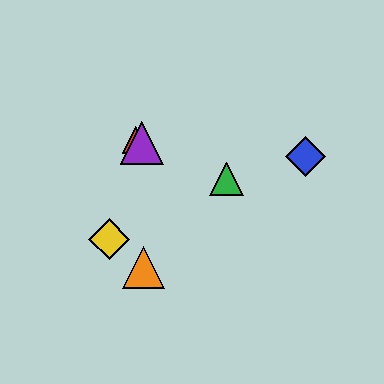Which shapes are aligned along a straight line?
The red triangle, the green triangle, the purple triangle are aligned along a straight line.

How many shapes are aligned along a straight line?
3 shapes (the red triangle, the green triangle, the purple triangle) are aligned along a straight line.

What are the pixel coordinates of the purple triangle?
The purple triangle is at (142, 143).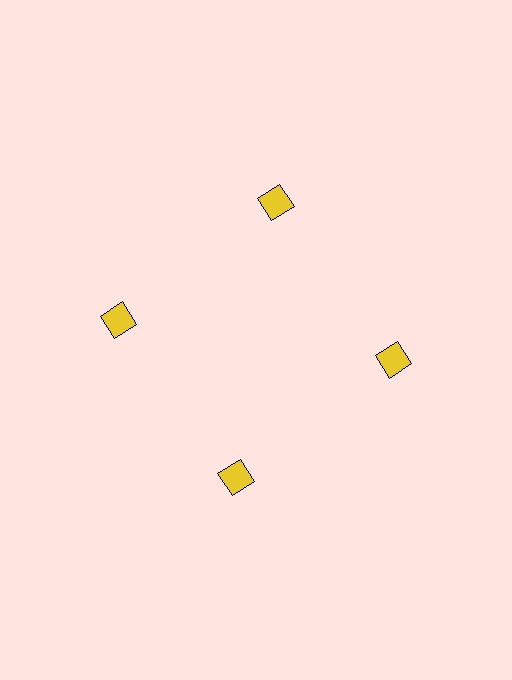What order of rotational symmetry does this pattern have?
This pattern has 4-fold rotational symmetry.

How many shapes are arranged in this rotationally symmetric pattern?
There are 4 shapes, arranged in 4 groups of 1.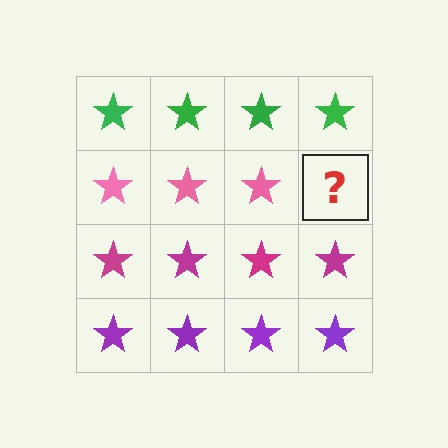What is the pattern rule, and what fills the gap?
The rule is that each row has a consistent color. The gap should be filled with a pink star.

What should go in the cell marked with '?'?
The missing cell should contain a pink star.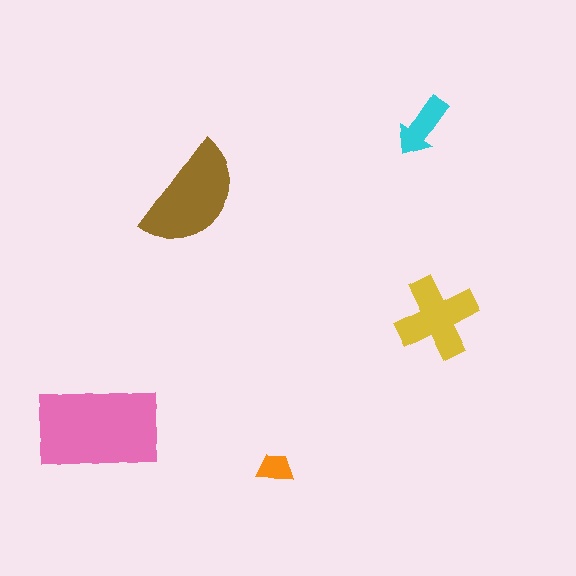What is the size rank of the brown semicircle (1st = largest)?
2nd.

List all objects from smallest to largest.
The orange trapezoid, the cyan arrow, the yellow cross, the brown semicircle, the pink rectangle.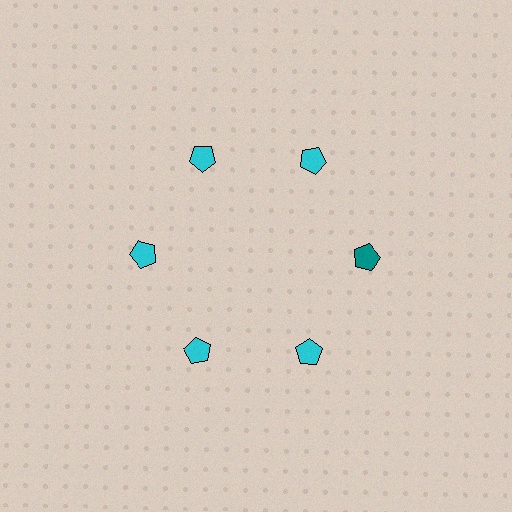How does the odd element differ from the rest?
It has a different color: teal instead of cyan.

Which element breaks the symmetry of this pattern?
The teal pentagon at roughly the 3 o'clock position breaks the symmetry. All other shapes are cyan pentagons.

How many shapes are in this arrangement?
There are 6 shapes arranged in a ring pattern.